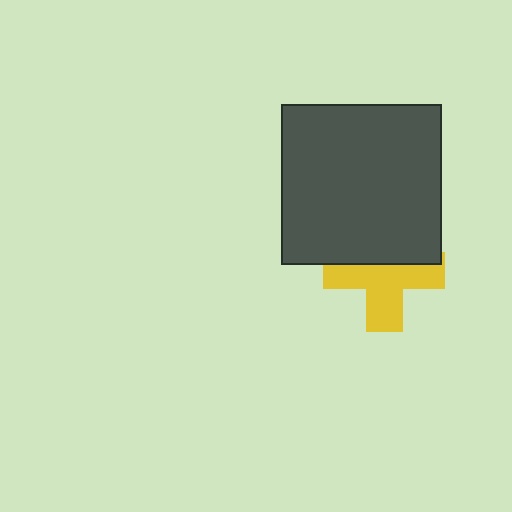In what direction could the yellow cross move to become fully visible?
The yellow cross could move down. That would shift it out from behind the dark gray square entirely.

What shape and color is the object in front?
The object in front is a dark gray square.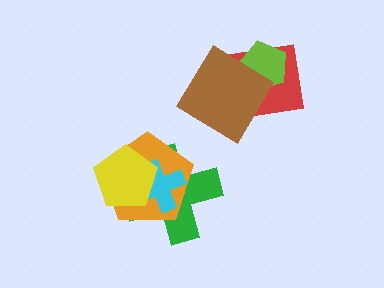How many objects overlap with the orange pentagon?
3 objects overlap with the orange pentagon.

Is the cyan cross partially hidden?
Yes, it is partially covered by another shape.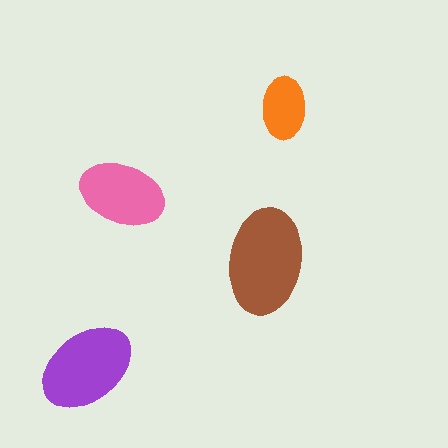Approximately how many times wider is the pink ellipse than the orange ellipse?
About 1.5 times wider.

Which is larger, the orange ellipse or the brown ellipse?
The brown one.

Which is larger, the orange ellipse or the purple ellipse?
The purple one.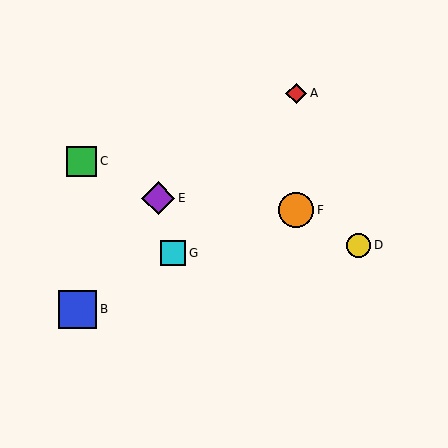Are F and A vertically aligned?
Yes, both are at x≈296.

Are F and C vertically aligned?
No, F is at x≈296 and C is at x≈82.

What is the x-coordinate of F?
Object F is at x≈296.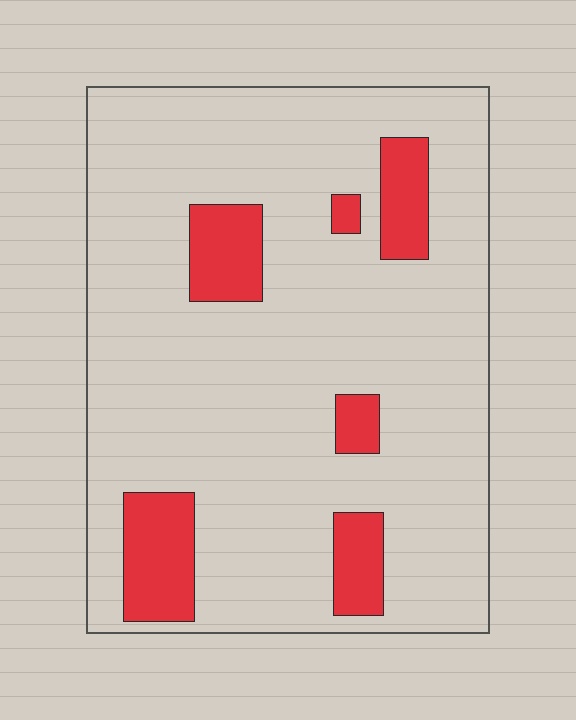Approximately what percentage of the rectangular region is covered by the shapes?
Approximately 15%.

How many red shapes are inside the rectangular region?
6.